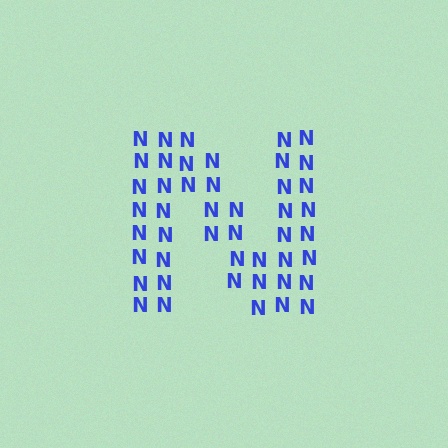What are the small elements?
The small elements are letter N's.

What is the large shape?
The large shape is the letter N.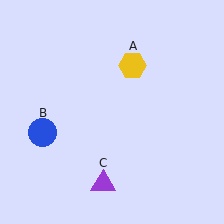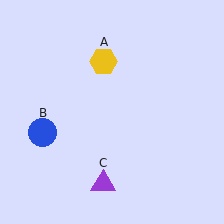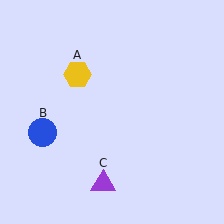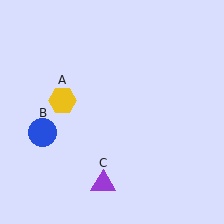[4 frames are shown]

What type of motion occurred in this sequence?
The yellow hexagon (object A) rotated counterclockwise around the center of the scene.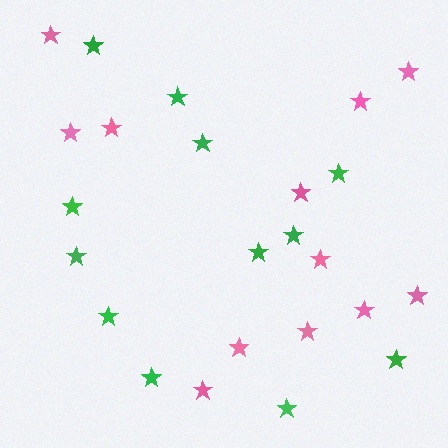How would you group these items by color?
There are 2 groups: one group of pink stars (12) and one group of green stars (12).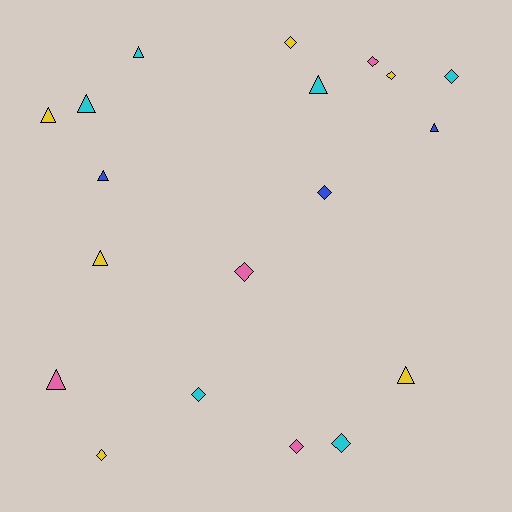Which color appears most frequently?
Yellow, with 6 objects.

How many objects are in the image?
There are 19 objects.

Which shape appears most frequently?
Diamond, with 10 objects.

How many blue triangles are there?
There are 2 blue triangles.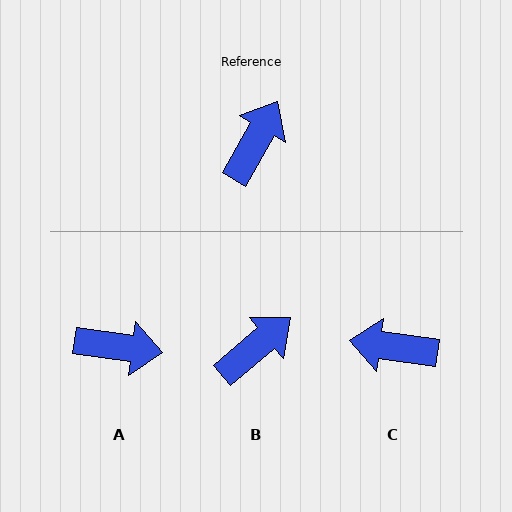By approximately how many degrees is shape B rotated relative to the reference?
Approximately 20 degrees clockwise.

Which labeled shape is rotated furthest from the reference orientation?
C, about 112 degrees away.